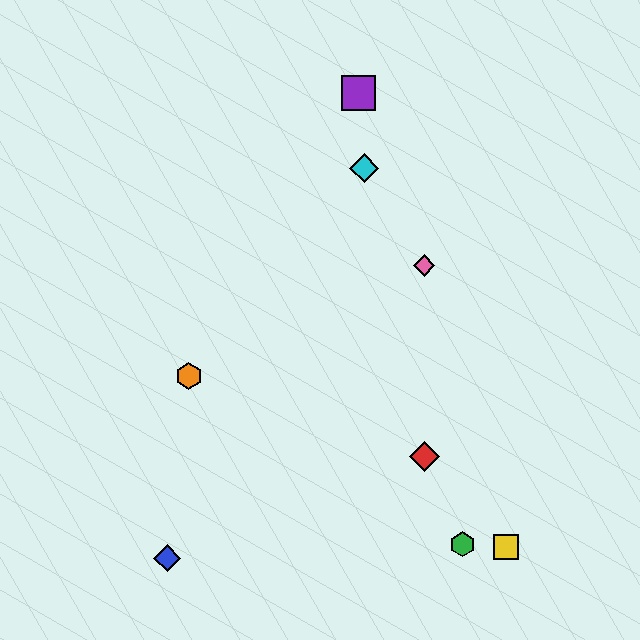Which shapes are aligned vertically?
The red diamond, the pink diamond are aligned vertically.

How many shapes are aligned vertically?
2 shapes (the red diamond, the pink diamond) are aligned vertically.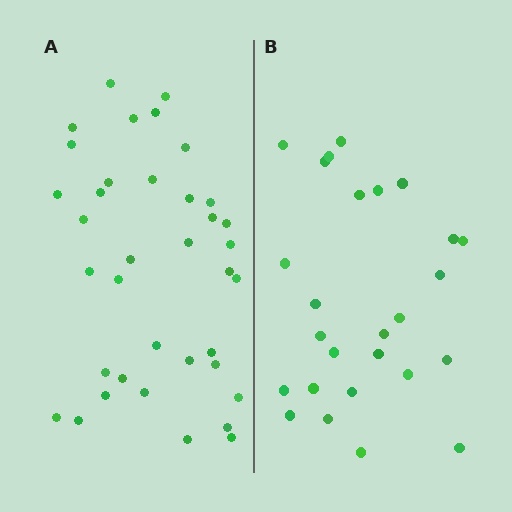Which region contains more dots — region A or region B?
Region A (the left region) has more dots.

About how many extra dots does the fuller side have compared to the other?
Region A has roughly 12 or so more dots than region B.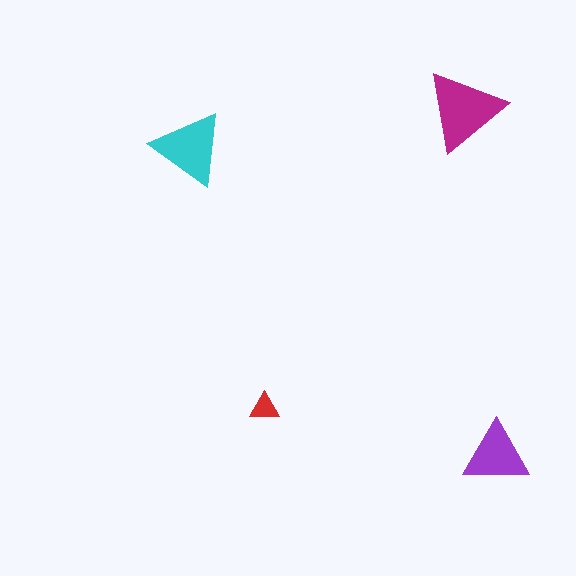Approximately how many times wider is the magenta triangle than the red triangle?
About 2.5 times wider.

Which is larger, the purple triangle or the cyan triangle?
The cyan one.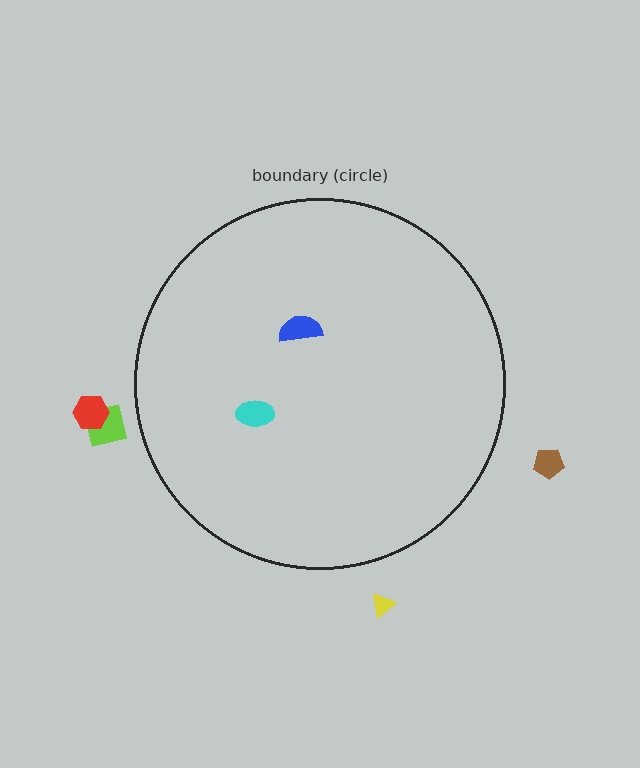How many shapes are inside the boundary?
2 inside, 4 outside.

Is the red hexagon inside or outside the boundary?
Outside.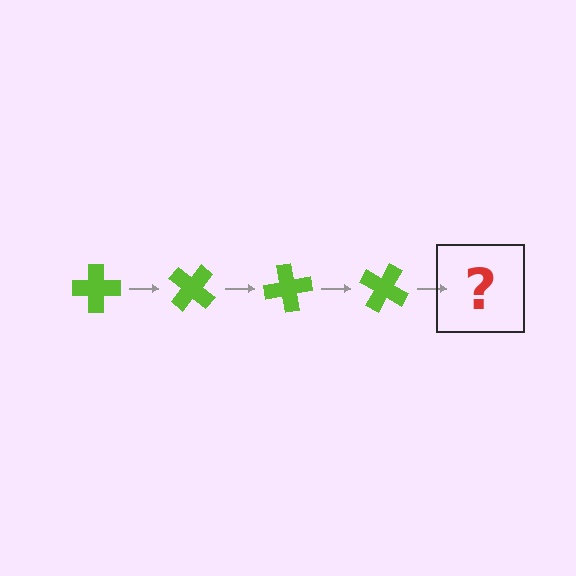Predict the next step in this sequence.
The next step is a lime cross rotated 160 degrees.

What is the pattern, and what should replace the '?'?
The pattern is that the cross rotates 40 degrees each step. The '?' should be a lime cross rotated 160 degrees.